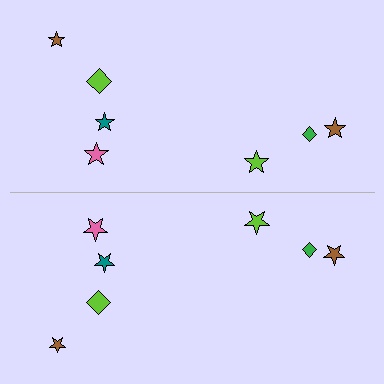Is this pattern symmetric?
Yes, this pattern has bilateral (reflection) symmetry.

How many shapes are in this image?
There are 14 shapes in this image.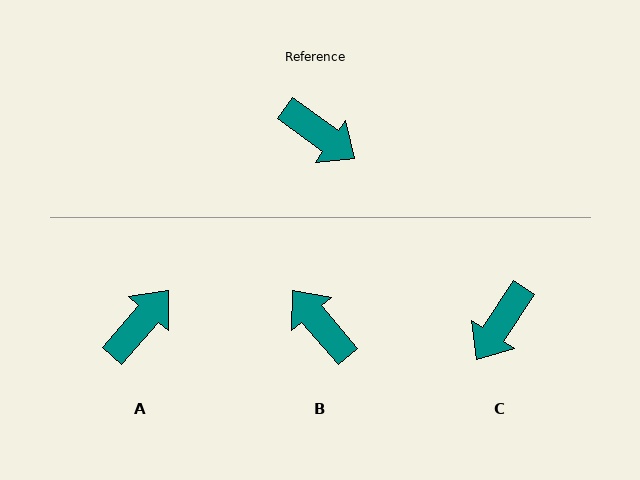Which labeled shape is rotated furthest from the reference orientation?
B, about 166 degrees away.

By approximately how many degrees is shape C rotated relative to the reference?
Approximately 88 degrees clockwise.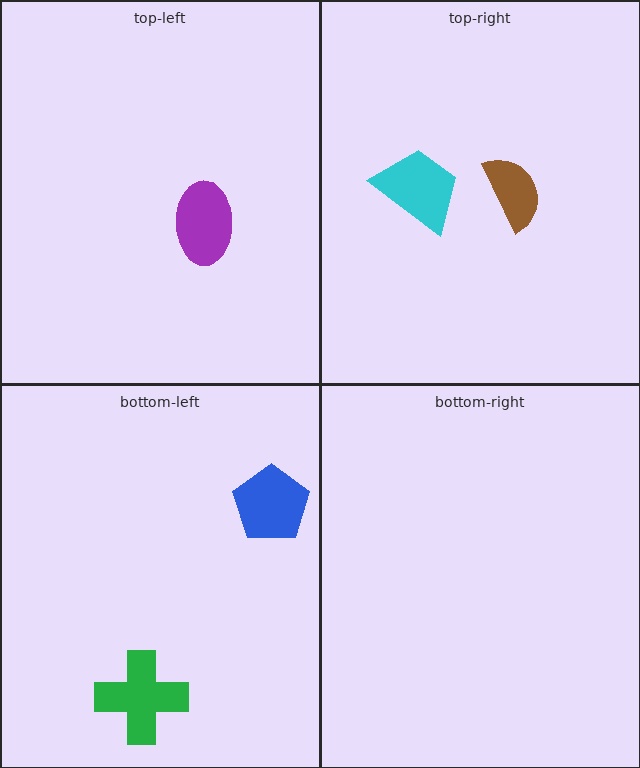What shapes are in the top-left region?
The purple ellipse.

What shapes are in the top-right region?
The cyan trapezoid, the brown semicircle.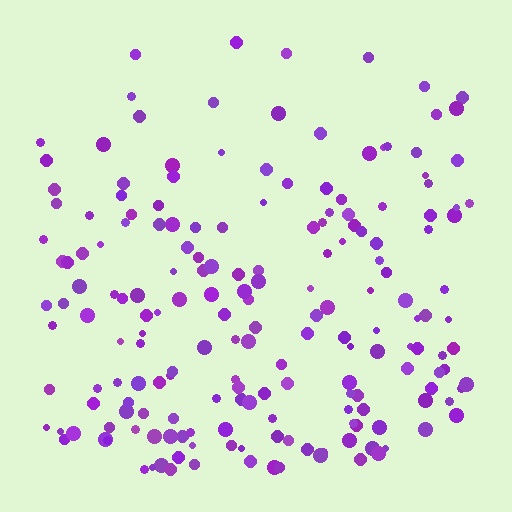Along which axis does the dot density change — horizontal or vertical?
Vertical.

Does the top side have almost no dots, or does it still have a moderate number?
Still a moderate number, just noticeably fewer than the bottom.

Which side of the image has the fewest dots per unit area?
The top.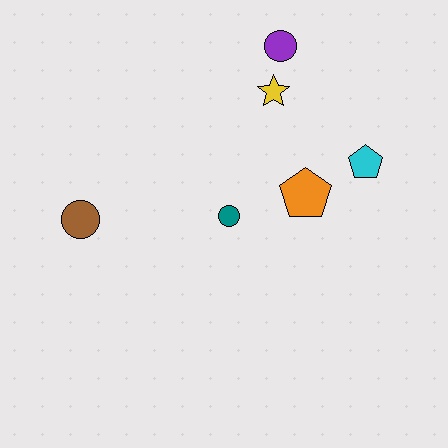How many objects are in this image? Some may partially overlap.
There are 6 objects.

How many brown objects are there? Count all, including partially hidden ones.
There is 1 brown object.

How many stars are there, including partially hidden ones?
There is 1 star.